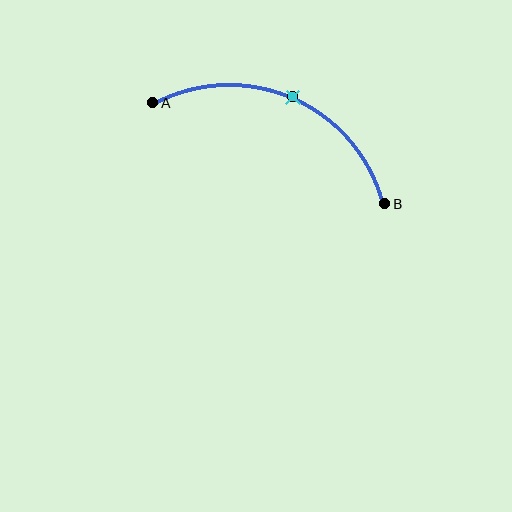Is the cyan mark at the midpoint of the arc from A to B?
Yes. The cyan mark lies on the arc at equal arc-length from both A and B — it is the arc midpoint.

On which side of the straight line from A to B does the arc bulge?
The arc bulges above the straight line connecting A and B.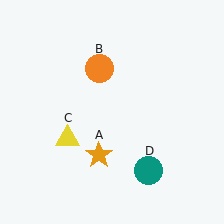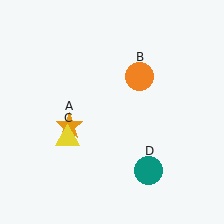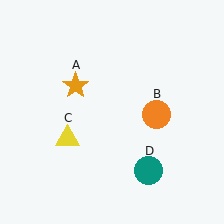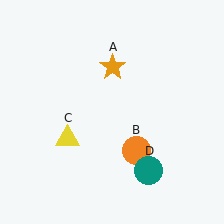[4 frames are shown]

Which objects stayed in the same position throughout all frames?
Yellow triangle (object C) and teal circle (object D) remained stationary.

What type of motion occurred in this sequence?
The orange star (object A), orange circle (object B) rotated clockwise around the center of the scene.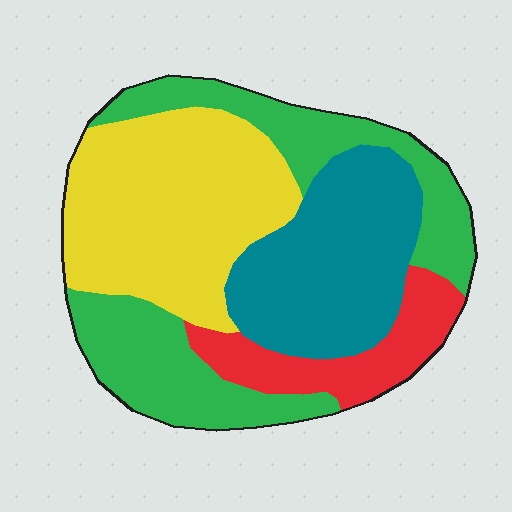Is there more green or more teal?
Green.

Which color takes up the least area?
Red, at roughly 10%.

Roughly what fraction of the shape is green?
Green takes up about one third (1/3) of the shape.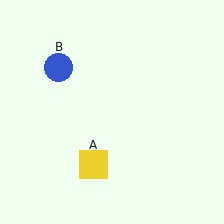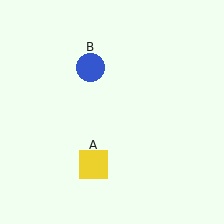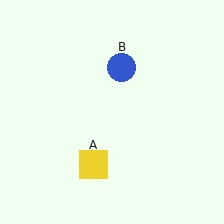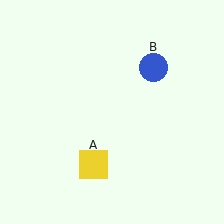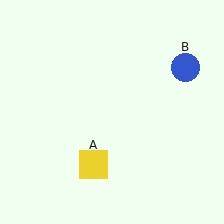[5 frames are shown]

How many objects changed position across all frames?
1 object changed position: blue circle (object B).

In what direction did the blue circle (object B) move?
The blue circle (object B) moved right.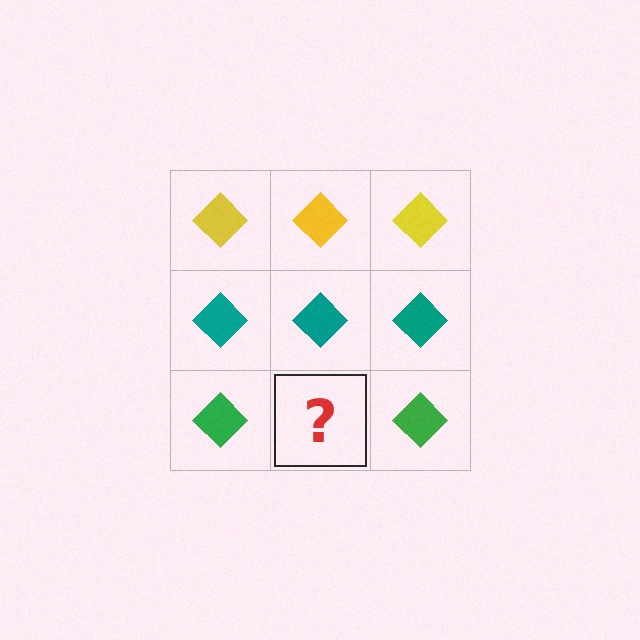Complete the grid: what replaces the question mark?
The question mark should be replaced with a green diamond.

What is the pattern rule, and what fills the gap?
The rule is that each row has a consistent color. The gap should be filled with a green diamond.